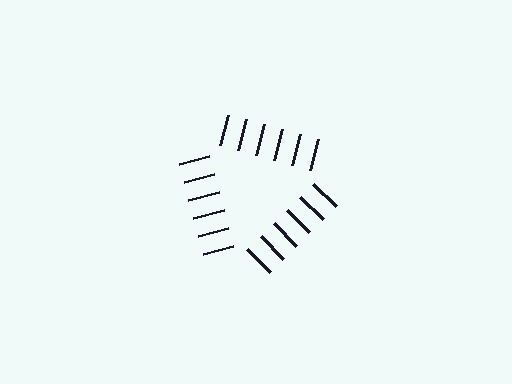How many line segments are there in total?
18 — 6 along each of the 3 edges.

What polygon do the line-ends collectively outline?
An illusory triangle — the line segments terminate on its edges but no continuous stroke is drawn.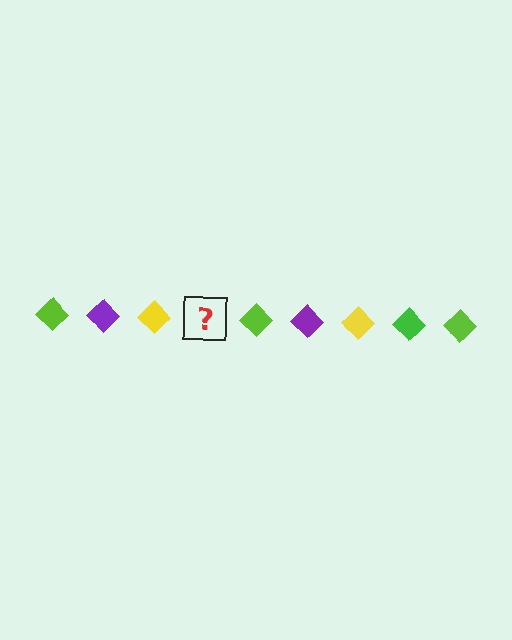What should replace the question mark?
The question mark should be replaced with a green diamond.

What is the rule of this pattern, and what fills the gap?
The rule is that the pattern cycles through lime, purple, yellow, green diamonds. The gap should be filled with a green diamond.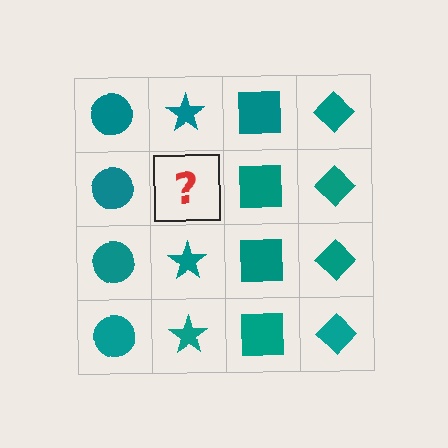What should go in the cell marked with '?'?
The missing cell should contain a teal star.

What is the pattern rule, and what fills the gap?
The rule is that each column has a consistent shape. The gap should be filled with a teal star.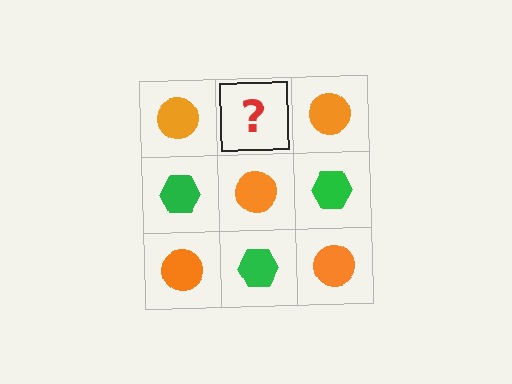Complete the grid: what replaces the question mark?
The question mark should be replaced with a green hexagon.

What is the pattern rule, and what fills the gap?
The rule is that it alternates orange circle and green hexagon in a checkerboard pattern. The gap should be filled with a green hexagon.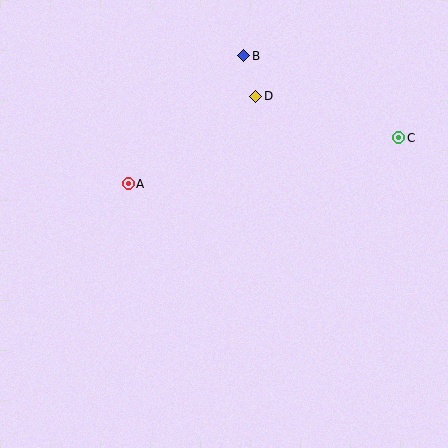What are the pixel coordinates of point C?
Point C is at (399, 138).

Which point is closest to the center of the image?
Point A at (128, 184) is closest to the center.